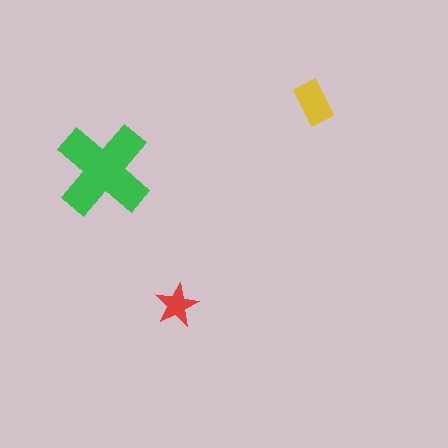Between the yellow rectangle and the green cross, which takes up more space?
The green cross.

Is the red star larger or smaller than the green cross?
Smaller.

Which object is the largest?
The green cross.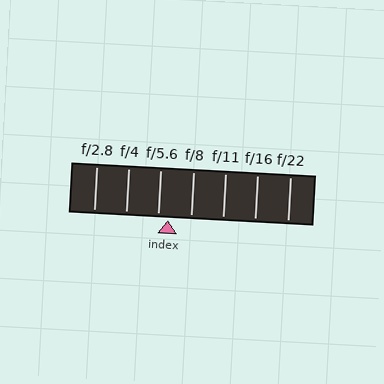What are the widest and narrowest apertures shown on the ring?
The widest aperture shown is f/2.8 and the narrowest is f/22.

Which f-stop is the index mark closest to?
The index mark is closest to f/5.6.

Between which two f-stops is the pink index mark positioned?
The index mark is between f/5.6 and f/8.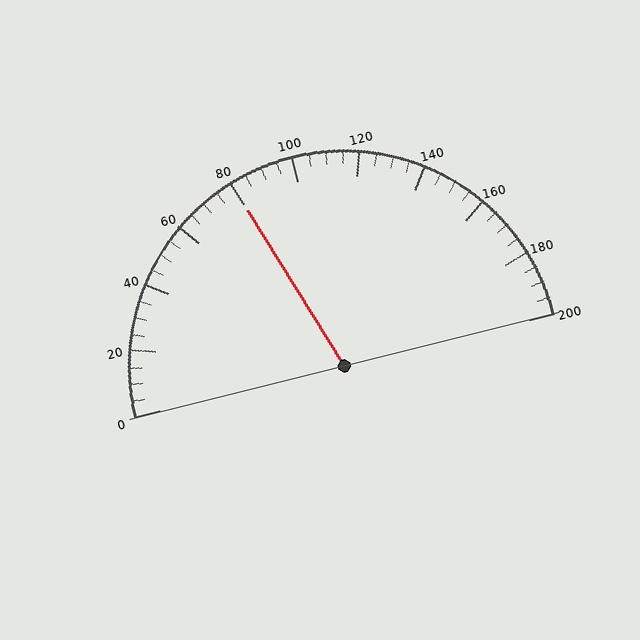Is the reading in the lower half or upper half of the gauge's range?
The reading is in the lower half of the range (0 to 200).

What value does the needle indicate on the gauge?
The needle indicates approximately 80.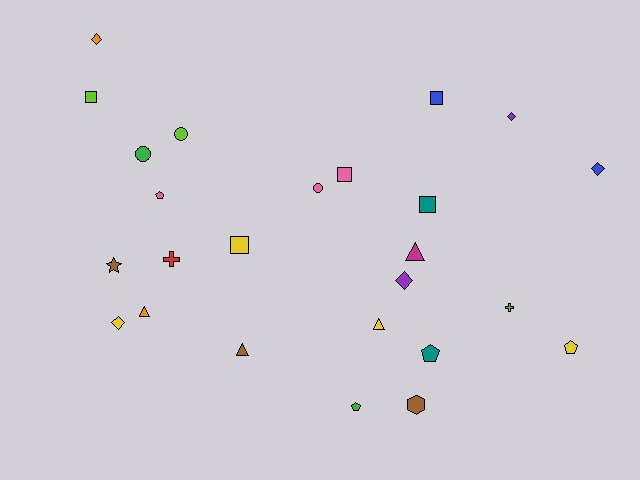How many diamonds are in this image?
There are 5 diamonds.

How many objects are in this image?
There are 25 objects.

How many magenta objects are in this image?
There is 1 magenta object.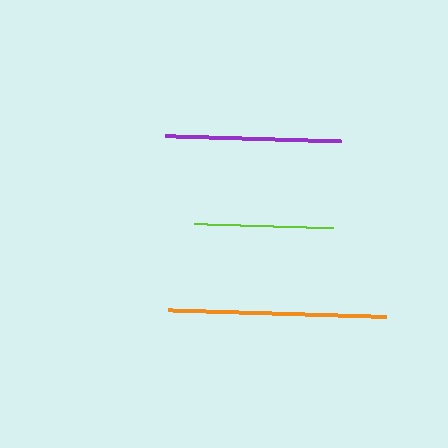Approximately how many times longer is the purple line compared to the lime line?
The purple line is approximately 1.3 times the length of the lime line.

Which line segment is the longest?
The orange line is the longest at approximately 218 pixels.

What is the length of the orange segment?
The orange segment is approximately 218 pixels long.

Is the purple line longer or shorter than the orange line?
The orange line is longer than the purple line.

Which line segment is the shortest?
The lime line is the shortest at approximately 139 pixels.